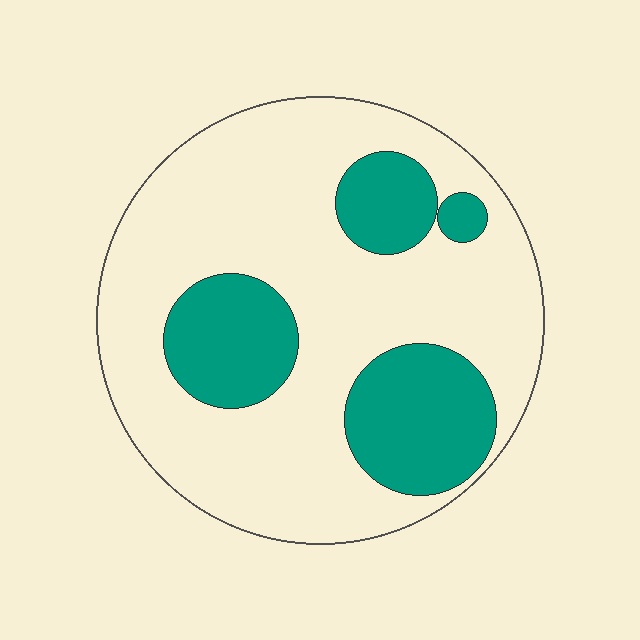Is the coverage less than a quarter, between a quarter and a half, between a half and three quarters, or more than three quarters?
Between a quarter and a half.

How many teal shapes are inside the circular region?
4.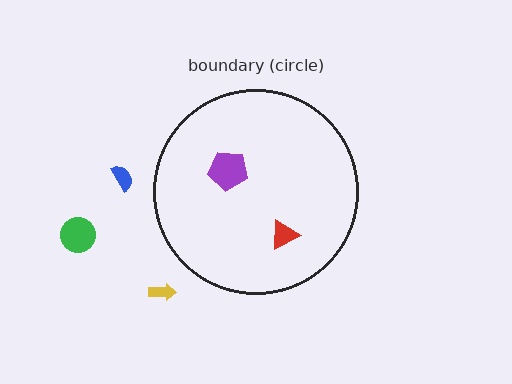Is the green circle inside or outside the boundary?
Outside.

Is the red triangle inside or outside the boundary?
Inside.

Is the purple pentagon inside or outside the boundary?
Inside.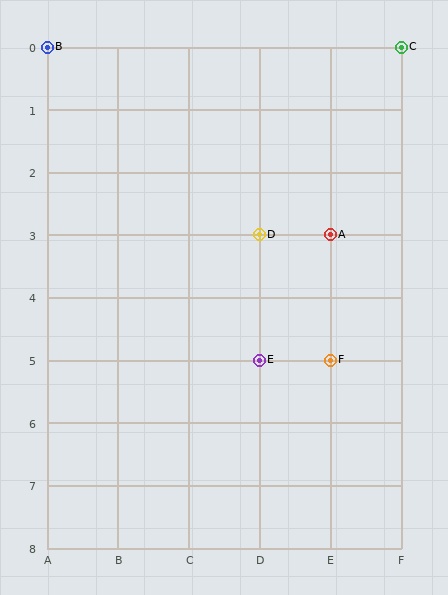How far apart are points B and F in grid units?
Points B and F are 4 columns and 5 rows apart (about 6.4 grid units diagonally).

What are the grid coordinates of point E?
Point E is at grid coordinates (D, 5).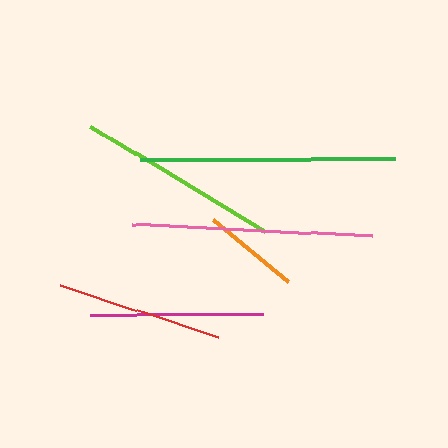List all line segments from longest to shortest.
From longest to shortest: green, pink, lime, magenta, red, orange.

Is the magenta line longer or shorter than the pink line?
The pink line is longer than the magenta line.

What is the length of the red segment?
The red segment is approximately 165 pixels long.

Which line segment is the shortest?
The orange line is the shortest at approximately 98 pixels.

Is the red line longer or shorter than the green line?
The green line is longer than the red line.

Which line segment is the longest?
The green line is the longest at approximately 255 pixels.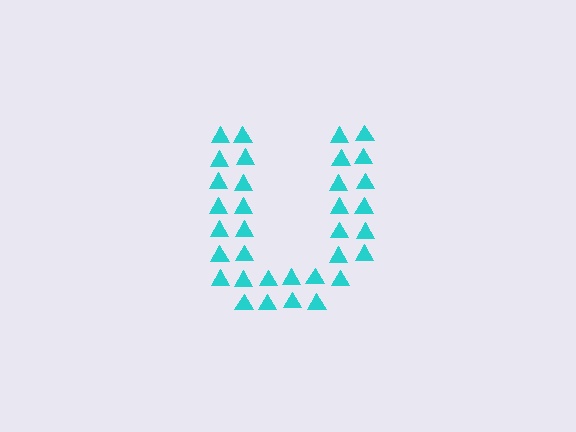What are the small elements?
The small elements are triangles.